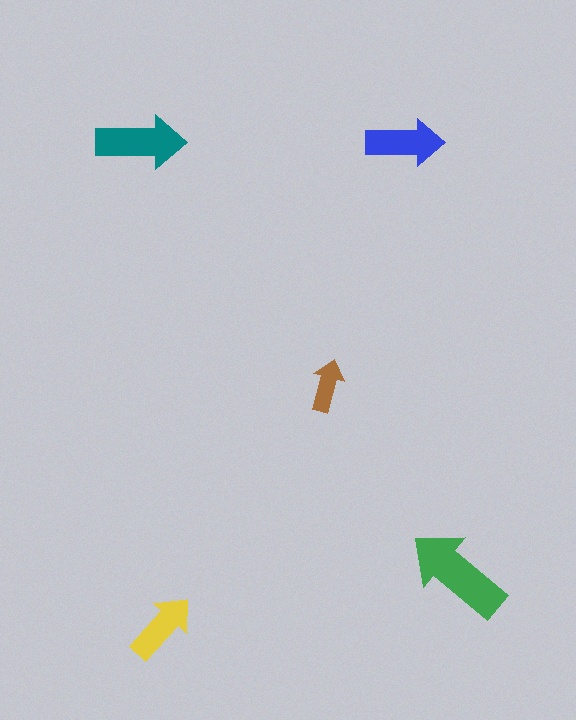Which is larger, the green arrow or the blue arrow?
The green one.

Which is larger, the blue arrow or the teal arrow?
The teal one.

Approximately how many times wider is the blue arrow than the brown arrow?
About 1.5 times wider.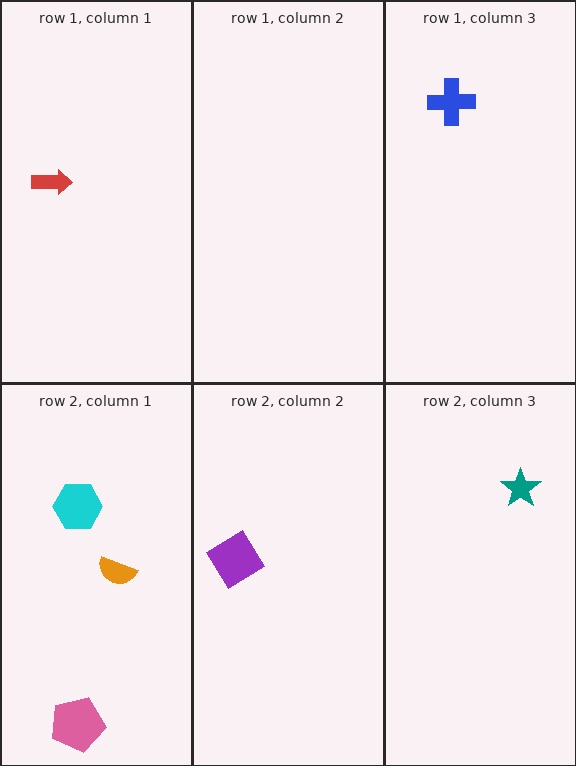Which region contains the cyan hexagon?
The row 2, column 1 region.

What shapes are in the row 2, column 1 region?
The cyan hexagon, the orange semicircle, the pink pentagon.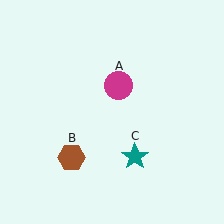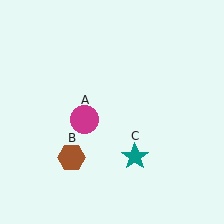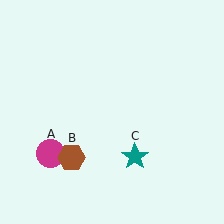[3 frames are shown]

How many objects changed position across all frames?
1 object changed position: magenta circle (object A).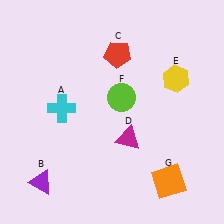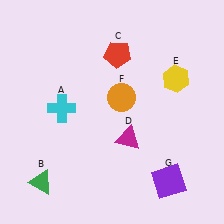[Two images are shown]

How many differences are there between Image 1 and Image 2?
There are 3 differences between the two images.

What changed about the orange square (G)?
In Image 1, G is orange. In Image 2, it changed to purple.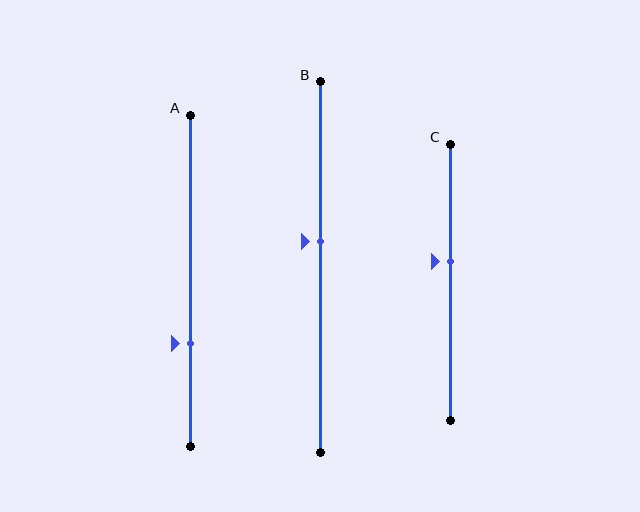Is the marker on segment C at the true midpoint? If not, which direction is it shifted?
No, the marker on segment C is shifted upward by about 8% of the segment length.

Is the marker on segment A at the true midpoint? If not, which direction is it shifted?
No, the marker on segment A is shifted downward by about 19% of the segment length.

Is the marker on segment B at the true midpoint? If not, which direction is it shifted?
No, the marker on segment B is shifted upward by about 7% of the segment length.